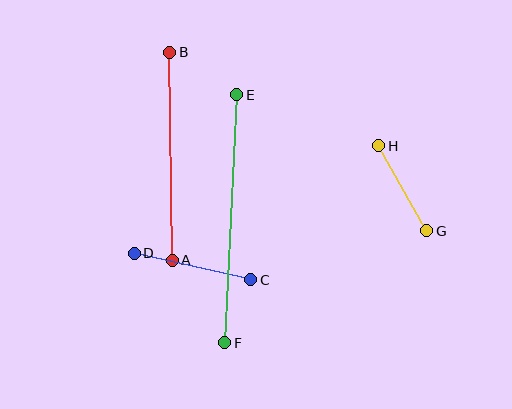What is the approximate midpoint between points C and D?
The midpoint is at approximately (192, 266) pixels.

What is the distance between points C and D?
The distance is approximately 119 pixels.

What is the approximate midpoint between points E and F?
The midpoint is at approximately (231, 219) pixels.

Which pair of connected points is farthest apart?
Points E and F are farthest apart.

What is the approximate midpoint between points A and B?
The midpoint is at approximately (171, 156) pixels.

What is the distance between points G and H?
The distance is approximately 98 pixels.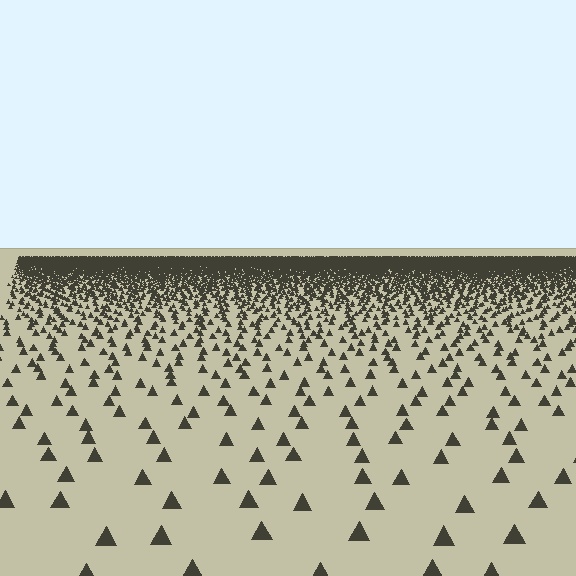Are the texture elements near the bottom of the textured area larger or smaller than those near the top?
Larger. Near the bottom, elements are closer to the viewer and appear at a bigger on-screen size.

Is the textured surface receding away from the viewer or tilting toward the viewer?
The surface is receding away from the viewer. Texture elements get smaller and denser toward the top.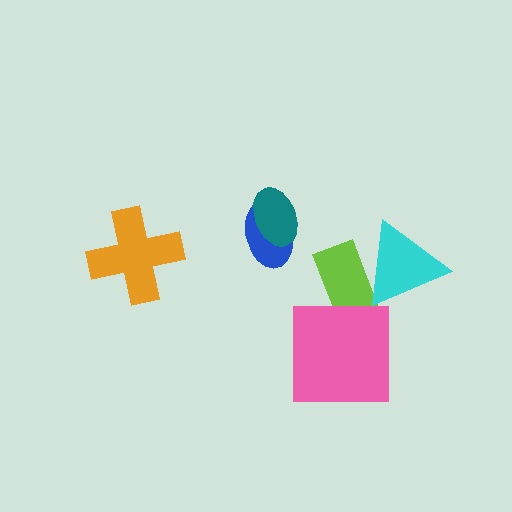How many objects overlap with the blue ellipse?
1 object overlaps with the blue ellipse.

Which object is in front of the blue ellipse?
The teal ellipse is in front of the blue ellipse.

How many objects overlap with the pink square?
1 object overlaps with the pink square.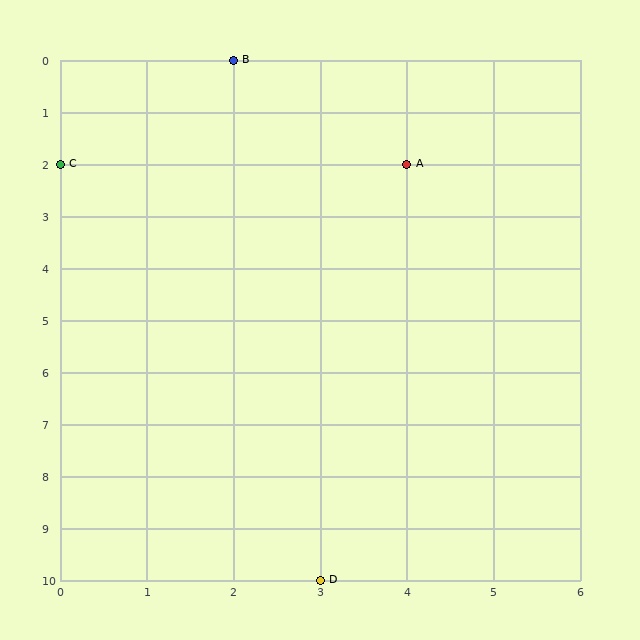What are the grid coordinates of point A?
Point A is at grid coordinates (4, 2).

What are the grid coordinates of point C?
Point C is at grid coordinates (0, 2).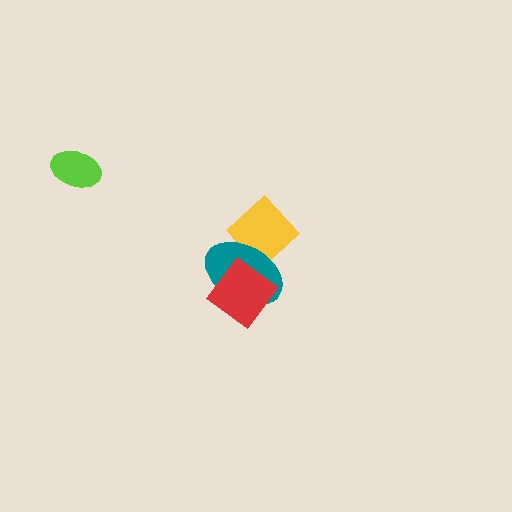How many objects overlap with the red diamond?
2 objects overlap with the red diamond.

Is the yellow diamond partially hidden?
Yes, it is partially covered by another shape.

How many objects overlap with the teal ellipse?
2 objects overlap with the teal ellipse.